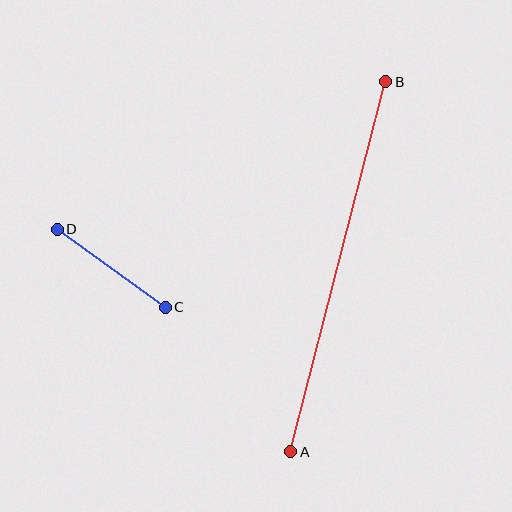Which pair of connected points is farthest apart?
Points A and B are farthest apart.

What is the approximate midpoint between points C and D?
The midpoint is at approximately (111, 268) pixels.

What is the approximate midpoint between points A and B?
The midpoint is at approximately (338, 267) pixels.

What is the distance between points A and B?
The distance is approximately 382 pixels.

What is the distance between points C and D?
The distance is approximately 133 pixels.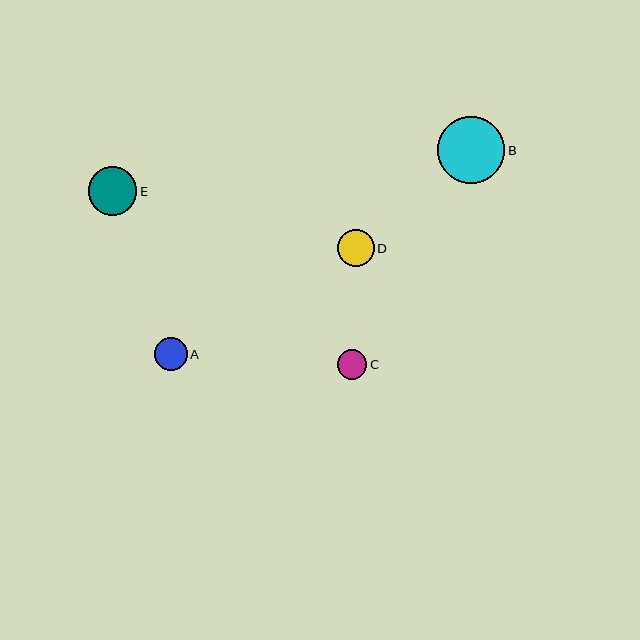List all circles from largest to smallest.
From largest to smallest: B, E, D, A, C.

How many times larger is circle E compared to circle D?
Circle E is approximately 1.3 times the size of circle D.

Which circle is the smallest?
Circle C is the smallest with a size of approximately 29 pixels.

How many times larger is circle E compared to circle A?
Circle E is approximately 1.5 times the size of circle A.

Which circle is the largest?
Circle B is the largest with a size of approximately 67 pixels.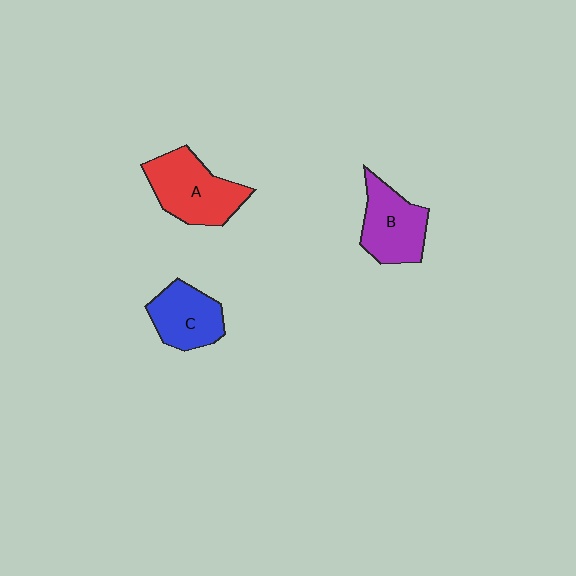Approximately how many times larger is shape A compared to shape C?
Approximately 1.3 times.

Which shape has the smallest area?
Shape C (blue).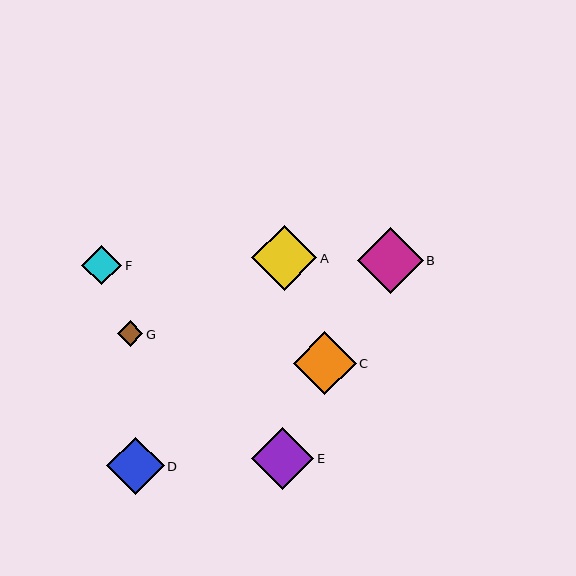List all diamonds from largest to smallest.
From largest to smallest: B, A, C, E, D, F, G.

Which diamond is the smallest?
Diamond G is the smallest with a size of approximately 26 pixels.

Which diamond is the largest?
Diamond B is the largest with a size of approximately 66 pixels.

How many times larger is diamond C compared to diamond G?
Diamond C is approximately 2.5 times the size of diamond G.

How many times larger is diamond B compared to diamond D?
Diamond B is approximately 1.1 times the size of diamond D.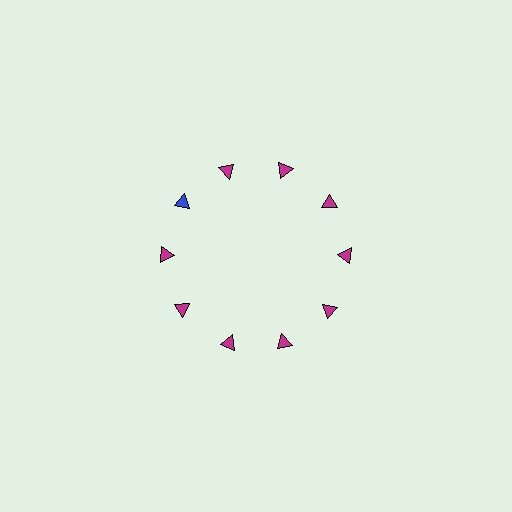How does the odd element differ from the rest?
It has a different color: blue instead of magenta.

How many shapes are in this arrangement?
There are 10 shapes arranged in a ring pattern.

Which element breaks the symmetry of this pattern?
The blue triangle at roughly the 10 o'clock position breaks the symmetry. All other shapes are magenta triangles.